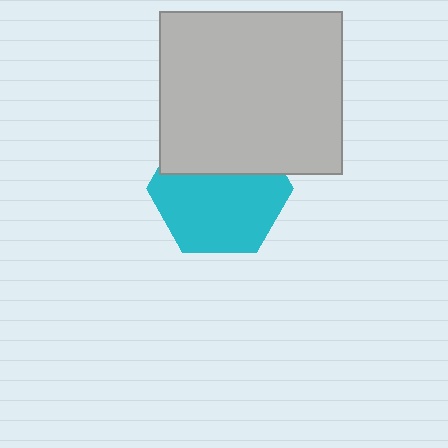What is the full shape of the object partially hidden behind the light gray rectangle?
The partially hidden object is a cyan hexagon.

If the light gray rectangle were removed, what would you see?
You would see the complete cyan hexagon.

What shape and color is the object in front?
The object in front is a light gray rectangle.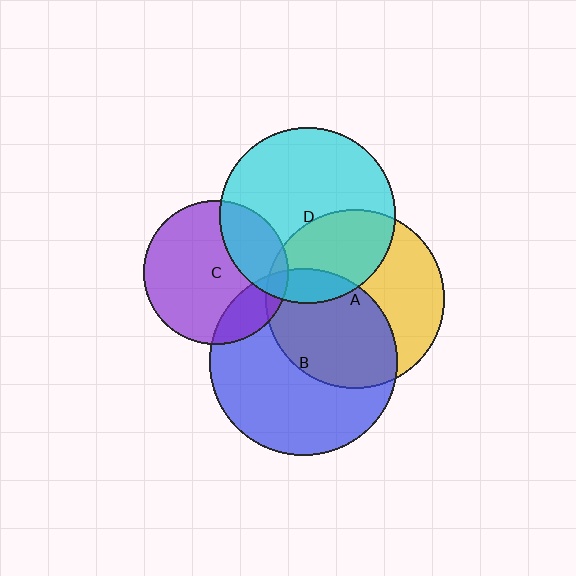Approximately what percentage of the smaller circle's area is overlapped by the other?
Approximately 20%.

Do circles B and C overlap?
Yes.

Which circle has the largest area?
Circle B (blue).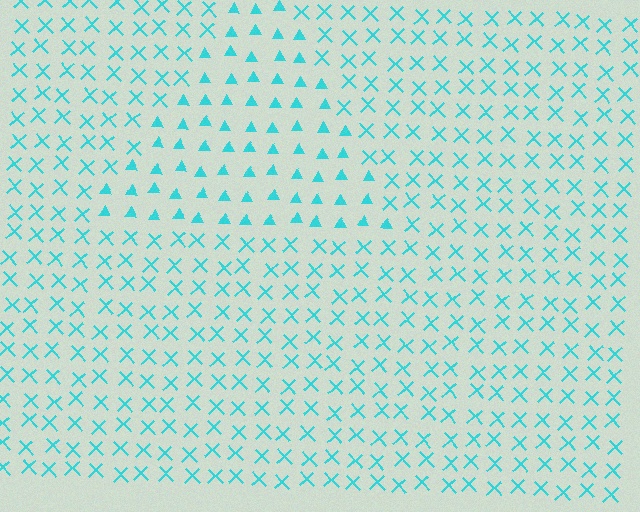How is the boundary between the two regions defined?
The boundary is defined by a change in element shape: triangles inside vs. X marks outside. All elements share the same color and spacing.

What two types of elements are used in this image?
The image uses triangles inside the triangle region and X marks outside it.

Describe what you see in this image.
The image is filled with small cyan elements arranged in a uniform grid. A triangle-shaped region contains triangles, while the surrounding area contains X marks. The boundary is defined purely by the change in element shape.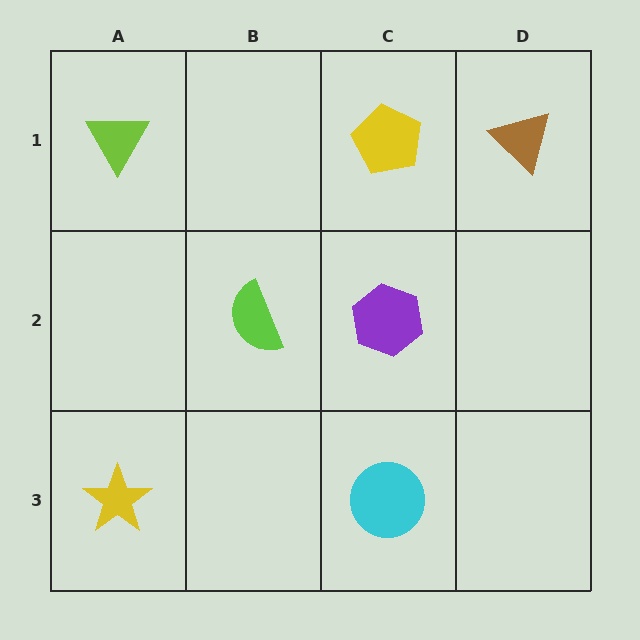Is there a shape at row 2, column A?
No, that cell is empty.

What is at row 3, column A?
A yellow star.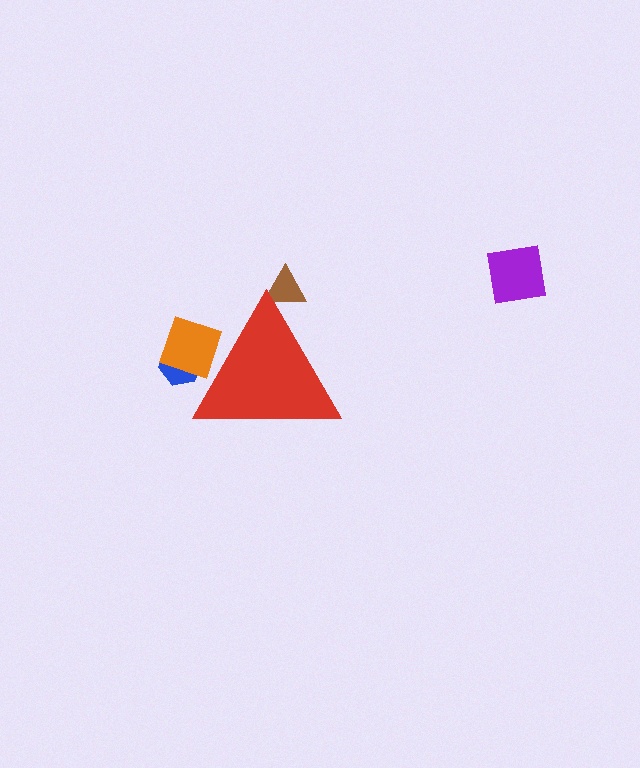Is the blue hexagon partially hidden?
Yes, the blue hexagon is partially hidden behind the red triangle.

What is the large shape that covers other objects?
A red triangle.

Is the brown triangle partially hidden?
Yes, the brown triangle is partially hidden behind the red triangle.